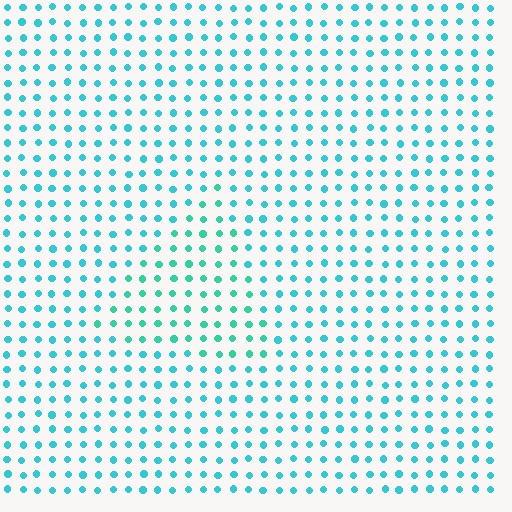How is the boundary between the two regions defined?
The boundary is defined purely by a slight shift in hue (about 22 degrees). Spacing, size, and orientation are identical on both sides.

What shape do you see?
I see a triangle.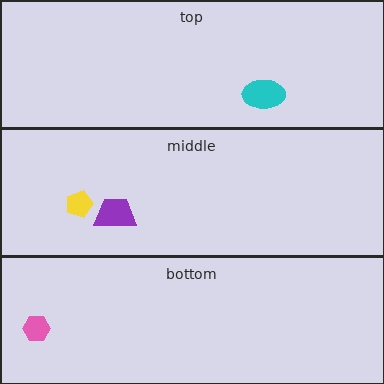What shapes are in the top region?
The cyan ellipse.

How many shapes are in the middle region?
2.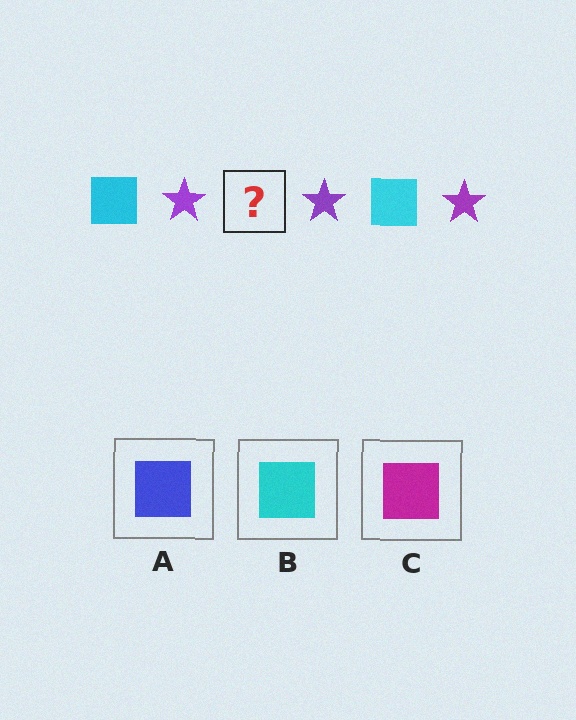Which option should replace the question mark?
Option B.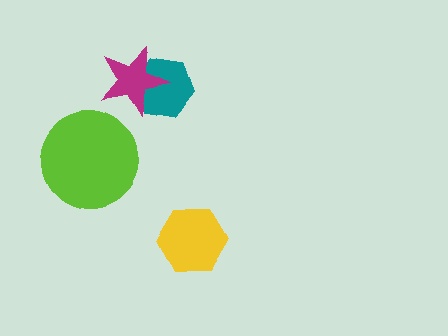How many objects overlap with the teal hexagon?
1 object overlaps with the teal hexagon.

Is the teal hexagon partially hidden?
Yes, it is partially covered by another shape.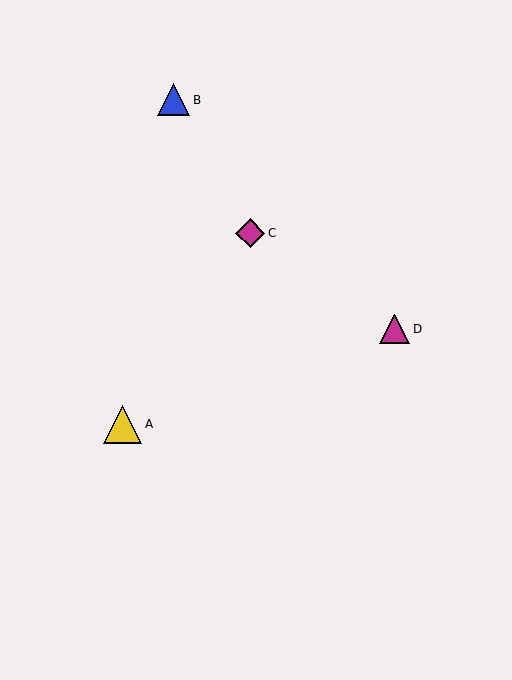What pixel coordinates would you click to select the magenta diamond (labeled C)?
Click at (250, 233) to select the magenta diamond C.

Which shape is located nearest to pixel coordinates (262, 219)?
The magenta diamond (labeled C) at (250, 233) is nearest to that location.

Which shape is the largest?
The yellow triangle (labeled A) is the largest.